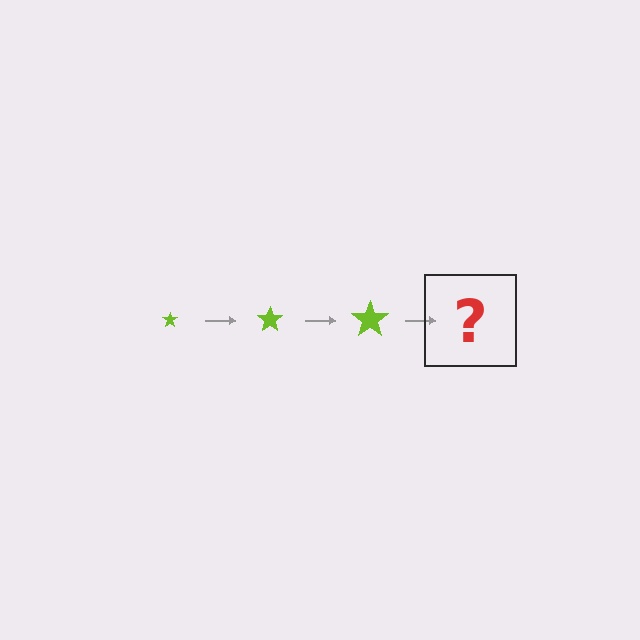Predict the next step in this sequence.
The next step is a lime star, larger than the previous one.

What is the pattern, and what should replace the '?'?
The pattern is that the star gets progressively larger each step. The '?' should be a lime star, larger than the previous one.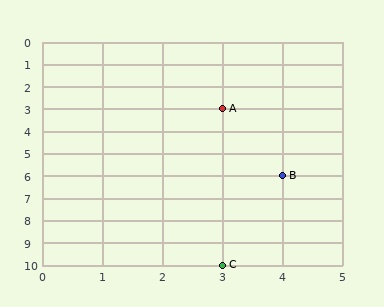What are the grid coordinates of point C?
Point C is at grid coordinates (3, 10).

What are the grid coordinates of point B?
Point B is at grid coordinates (4, 6).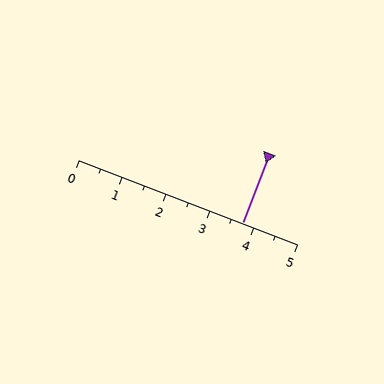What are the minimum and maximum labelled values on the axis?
The axis runs from 0 to 5.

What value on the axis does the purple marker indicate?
The marker indicates approximately 3.8.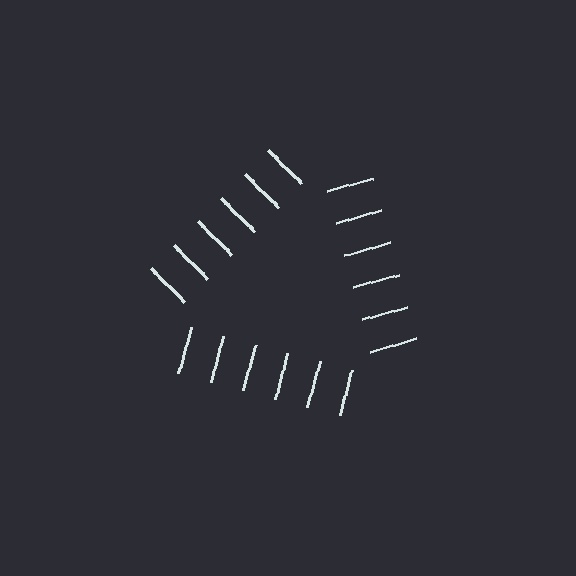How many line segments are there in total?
18 — 6 along each of the 3 edges.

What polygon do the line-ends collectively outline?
An illusory triangle — the line segments terminate on its edges but no continuous stroke is drawn.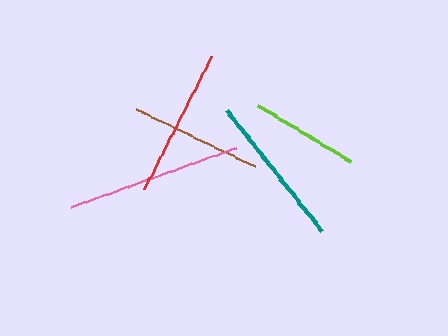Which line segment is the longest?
The pink line is the longest at approximately 175 pixels.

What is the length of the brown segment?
The brown segment is approximately 133 pixels long.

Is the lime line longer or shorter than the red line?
The red line is longer than the lime line.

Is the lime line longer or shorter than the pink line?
The pink line is longer than the lime line.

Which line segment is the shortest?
The lime line is the shortest at approximately 109 pixels.